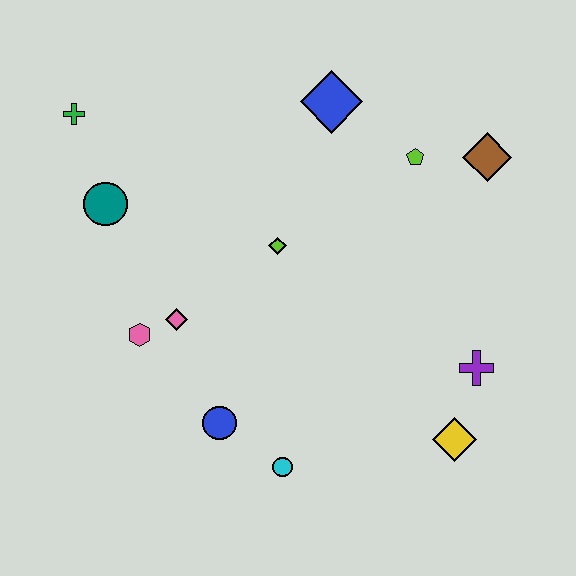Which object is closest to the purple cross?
The yellow diamond is closest to the purple cross.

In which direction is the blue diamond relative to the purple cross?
The blue diamond is above the purple cross.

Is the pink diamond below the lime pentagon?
Yes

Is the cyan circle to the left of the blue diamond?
Yes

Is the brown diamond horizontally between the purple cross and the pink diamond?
No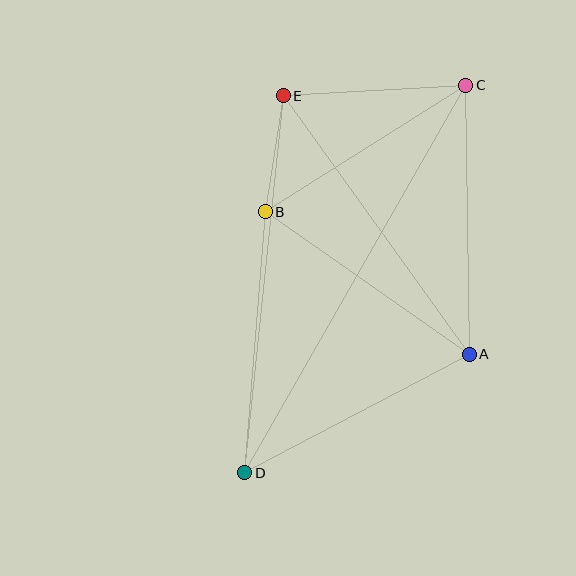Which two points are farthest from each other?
Points C and D are farthest from each other.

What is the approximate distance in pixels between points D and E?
The distance between D and E is approximately 379 pixels.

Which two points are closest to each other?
Points B and E are closest to each other.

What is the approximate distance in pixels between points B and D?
The distance between B and D is approximately 262 pixels.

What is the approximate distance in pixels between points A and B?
The distance between A and B is approximately 249 pixels.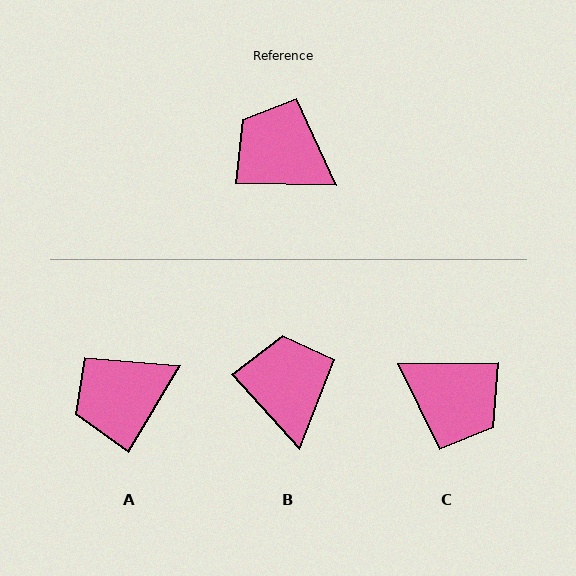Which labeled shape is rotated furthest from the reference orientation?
C, about 179 degrees away.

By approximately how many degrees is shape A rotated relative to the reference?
Approximately 60 degrees counter-clockwise.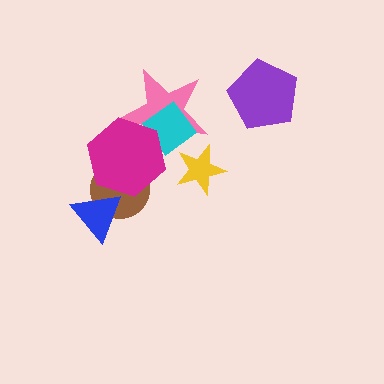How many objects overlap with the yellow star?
1 object overlaps with the yellow star.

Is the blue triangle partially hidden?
No, no other shape covers it.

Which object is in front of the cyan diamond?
The magenta hexagon is in front of the cyan diamond.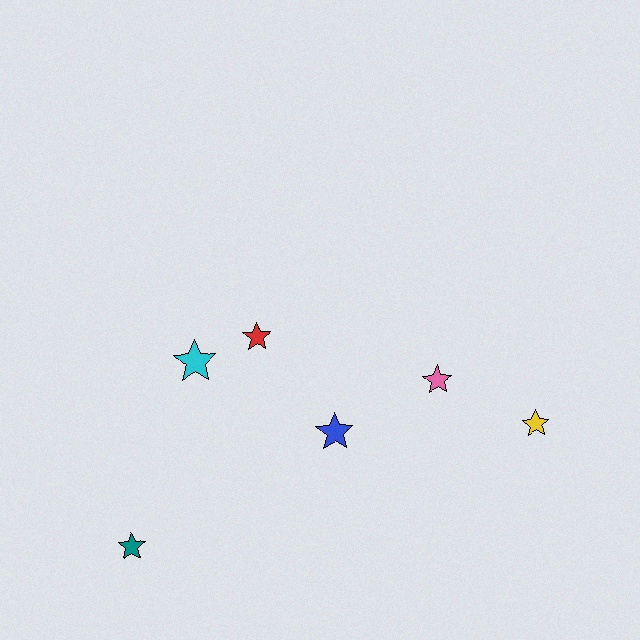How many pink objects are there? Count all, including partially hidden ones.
There is 1 pink object.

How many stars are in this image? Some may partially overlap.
There are 6 stars.